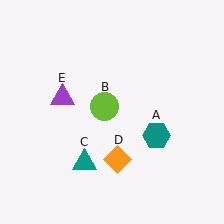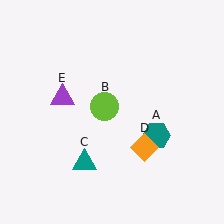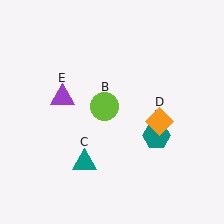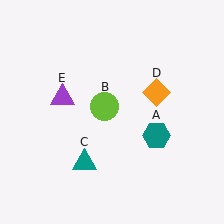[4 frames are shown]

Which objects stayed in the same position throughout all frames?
Teal hexagon (object A) and lime circle (object B) and teal triangle (object C) and purple triangle (object E) remained stationary.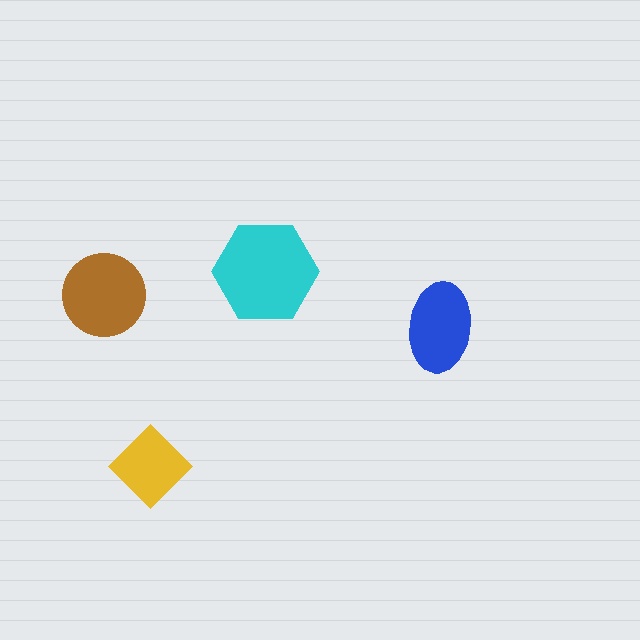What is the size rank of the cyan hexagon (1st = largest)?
1st.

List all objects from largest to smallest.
The cyan hexagon, the brown circle, the blue ellipse, the yellow diamond.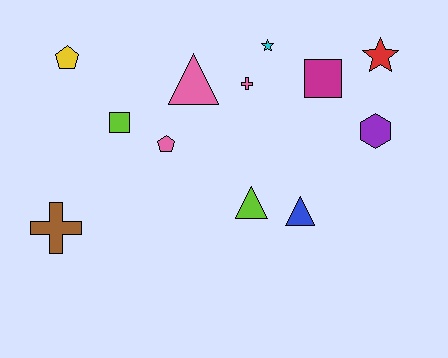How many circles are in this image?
There are no circles.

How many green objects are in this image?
There are no green objects.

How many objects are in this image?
There are 12 objects.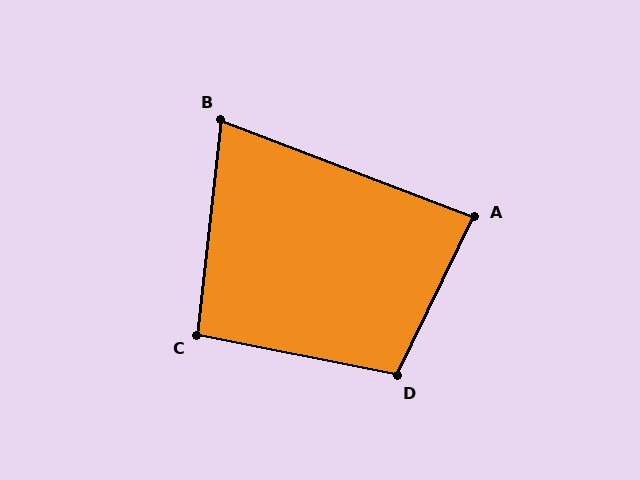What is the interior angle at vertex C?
Approximately 95 degrees (approximately right).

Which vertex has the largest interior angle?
D, at approximately 105 degrees.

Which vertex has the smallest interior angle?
B, at approximately 75 degrees.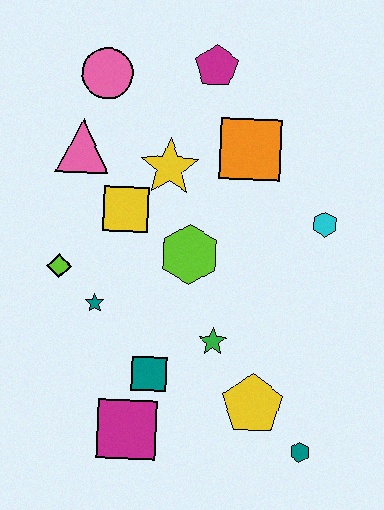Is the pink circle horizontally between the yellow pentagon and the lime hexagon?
No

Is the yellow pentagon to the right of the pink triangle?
Yes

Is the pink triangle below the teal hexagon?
No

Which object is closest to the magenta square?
The teal square is closest to the magenta square.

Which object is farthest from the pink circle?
The teal hexagon is farthest from the pink circle.